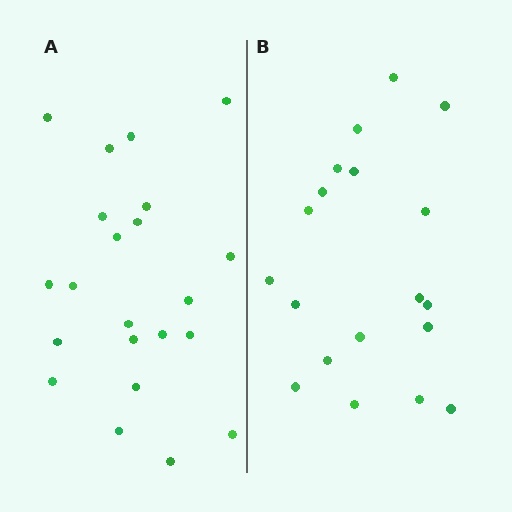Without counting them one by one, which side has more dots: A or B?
Region A (the left region) has more dots.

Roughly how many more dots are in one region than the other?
Region A has just a few more — roughly 2 or 3 more dots than region B.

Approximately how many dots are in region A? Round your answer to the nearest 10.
About 20 dots. (The exact count is 22, which rounds to 20.)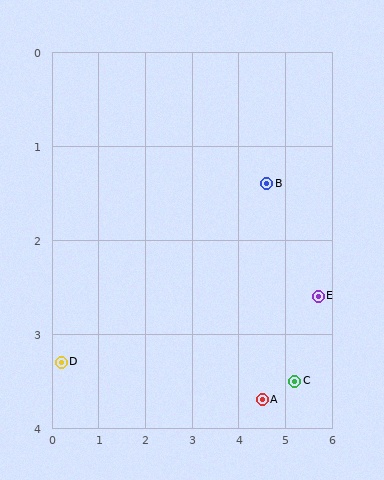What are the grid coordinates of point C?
Point C is at approximately (5.2, 3.5).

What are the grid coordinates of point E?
Point E is at approximately (5.7, 2.6).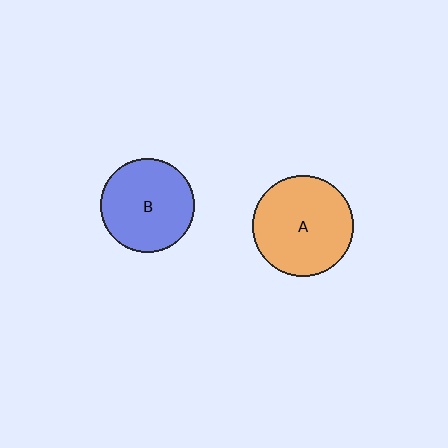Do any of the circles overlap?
No, none of the circles overlap.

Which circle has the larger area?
Circle A (orange).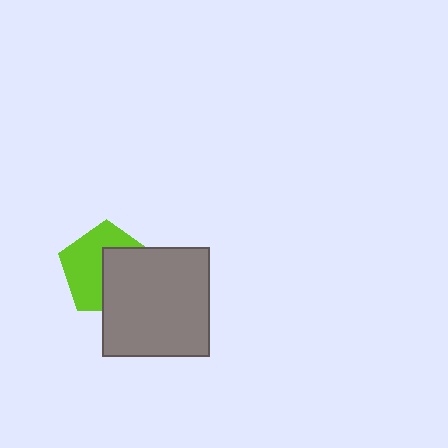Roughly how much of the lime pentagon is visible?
About half of it is visible (roughly 54%).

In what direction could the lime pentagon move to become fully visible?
The lime pentagon could move toward the upper-left. That would shift it out from behind the gray rectangle entirely.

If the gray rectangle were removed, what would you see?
You would see the complete lime pentagon.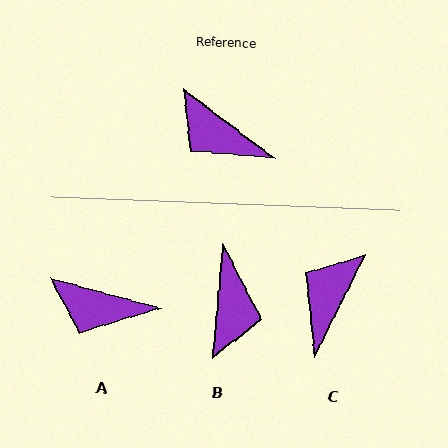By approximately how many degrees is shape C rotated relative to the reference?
Approximately 80 degrees clockwise.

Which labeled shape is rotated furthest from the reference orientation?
B, about 122 degrees away.